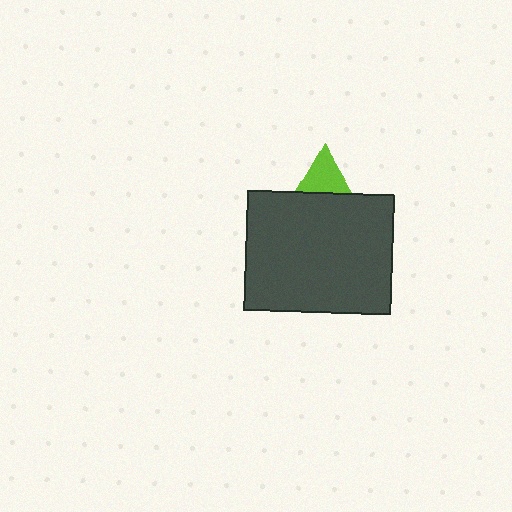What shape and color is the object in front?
The object in front is a dark gray rectangle.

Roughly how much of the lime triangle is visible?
A small part of it is visible (roughly 33%).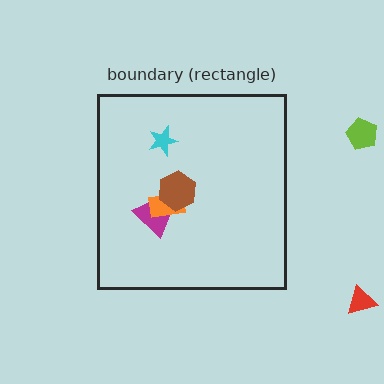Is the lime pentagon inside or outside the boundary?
Outside.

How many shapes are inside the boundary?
4 inside, 2 outside.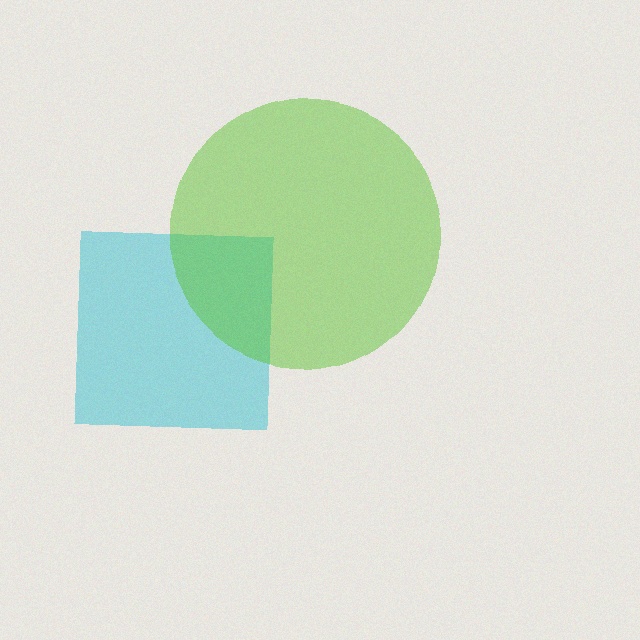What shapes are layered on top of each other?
The layered shapes are: a cyan square, a lime circle.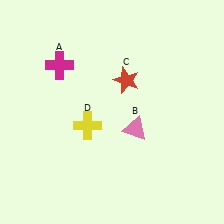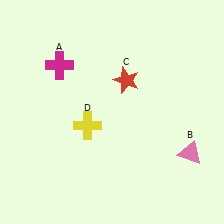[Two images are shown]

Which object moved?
The pink triangle (B) moved right.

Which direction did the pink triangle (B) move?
The pink triangle (B) moved right.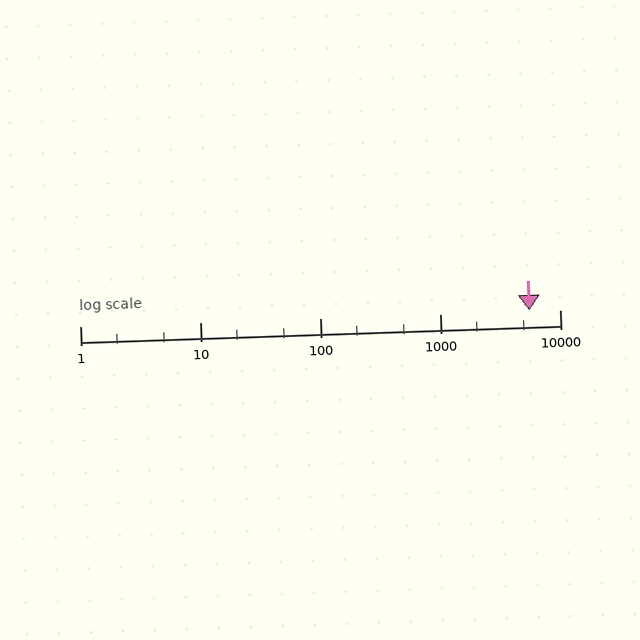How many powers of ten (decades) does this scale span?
The scale spans 4 decades, from 1 to 10000.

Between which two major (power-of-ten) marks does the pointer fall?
The pointer is between 1000 and 10000.